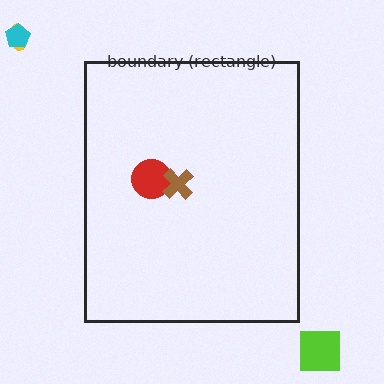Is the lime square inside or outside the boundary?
Outside.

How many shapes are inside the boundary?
2 inside, 3 outside.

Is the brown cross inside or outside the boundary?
Inside.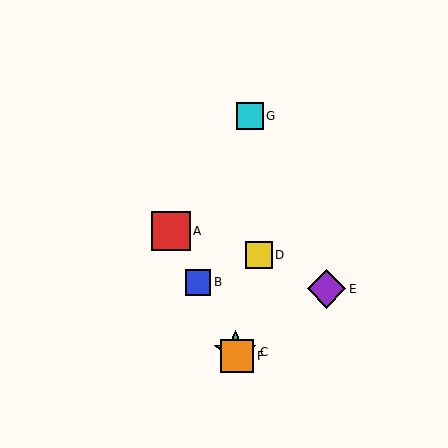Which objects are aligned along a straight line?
Objects A, B, C, F are aligned along a straight line.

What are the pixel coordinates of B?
Object B is at (198, 282).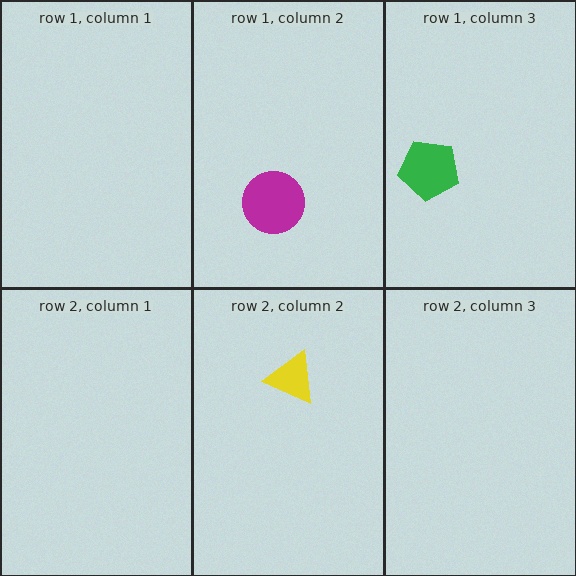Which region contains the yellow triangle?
The row 2, column 2 region.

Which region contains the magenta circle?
The row 1, column 2 region.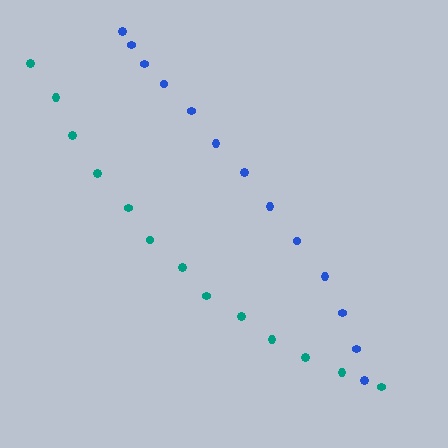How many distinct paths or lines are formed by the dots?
There are 2 distinct paths.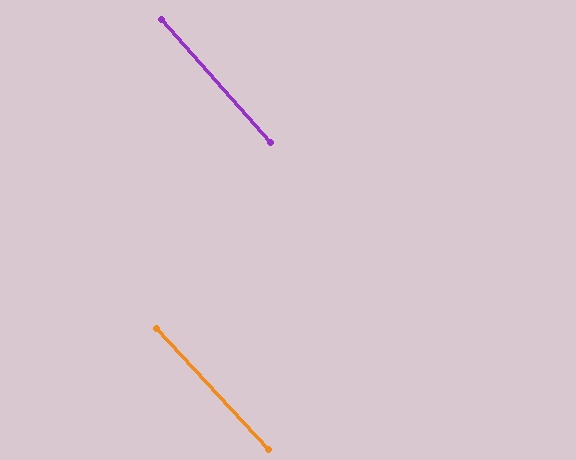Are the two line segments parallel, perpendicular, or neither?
Parallel — their directions differ by only 1.3°.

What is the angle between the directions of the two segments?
Approximately 1 degree.